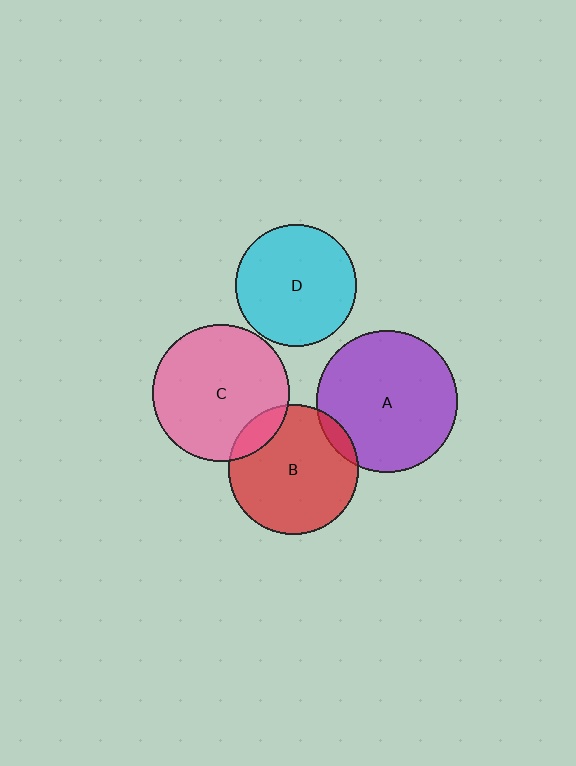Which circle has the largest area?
Circle A (purple).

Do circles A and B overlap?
Yes.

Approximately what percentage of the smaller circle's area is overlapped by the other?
Approximately 5%.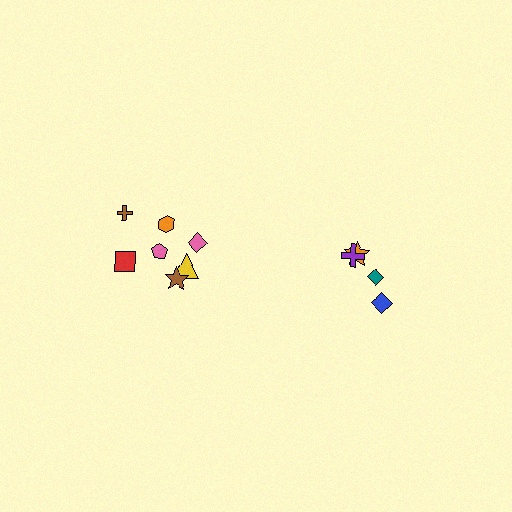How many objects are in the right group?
There are 4 objects.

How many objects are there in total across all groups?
There are 11 objects.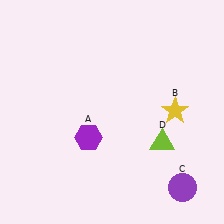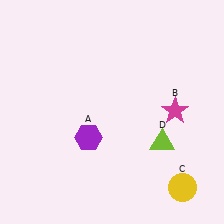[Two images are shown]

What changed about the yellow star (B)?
In Image 1, B is yellow. In Image 2, it changed to magenta.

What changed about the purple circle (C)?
In Image 1, C is purple. In Image 2, it changed to yellow.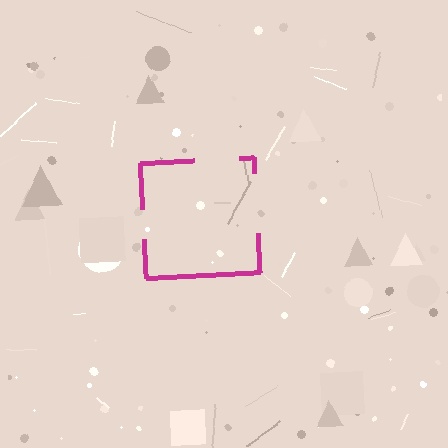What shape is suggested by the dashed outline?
The dashed outline suggests a square.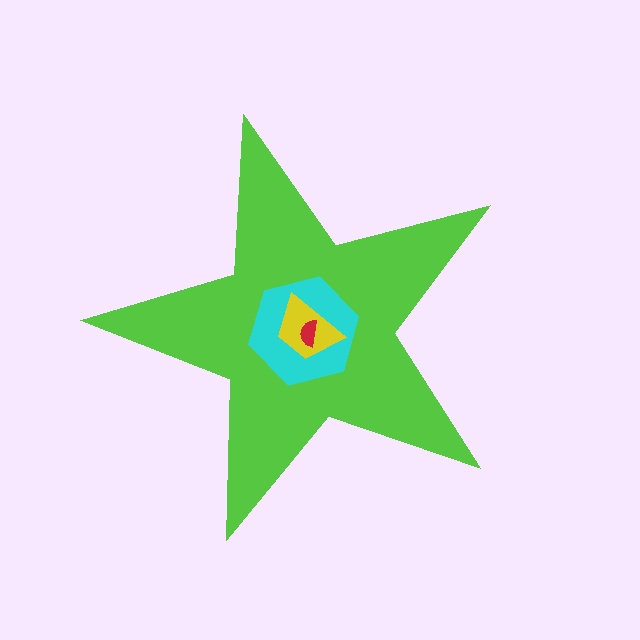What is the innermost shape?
The red semicircle.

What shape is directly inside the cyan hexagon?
The yellow trapezoid.